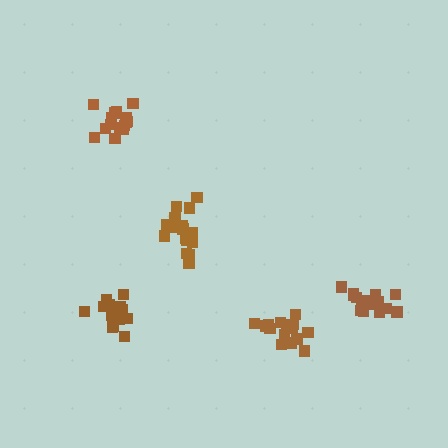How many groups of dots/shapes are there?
There are 5 groups.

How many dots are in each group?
Group 1: 18 dots, Group 2: 15 dots, Group 3: 17 dots, Group 4: 17 dots, Group 5: 16 dots (83 total).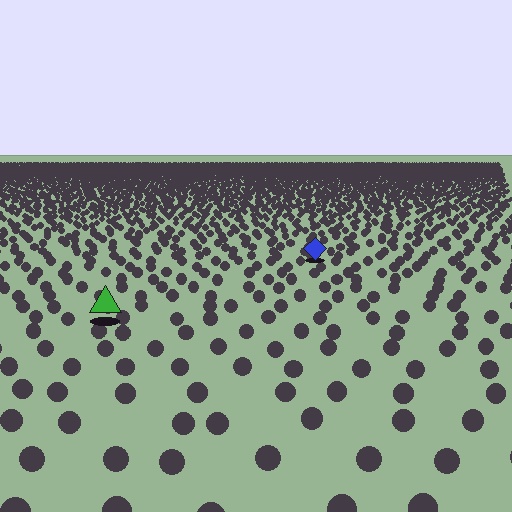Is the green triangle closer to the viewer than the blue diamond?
Yes. The green triangle is closer — you can tell from the texture gradient: the ground texture is coarser near it.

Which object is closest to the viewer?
The green triangle is closest. The texture marks near it are larger and more spread out.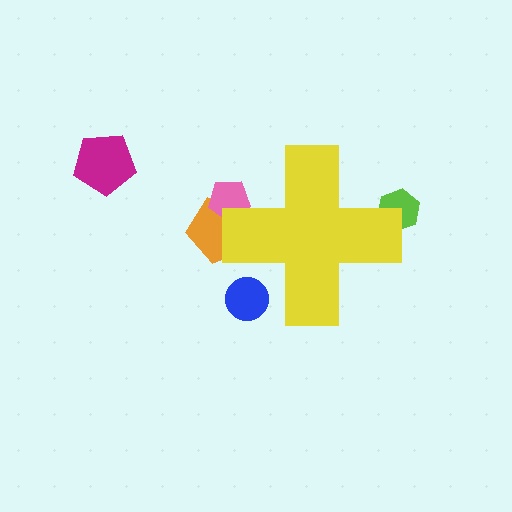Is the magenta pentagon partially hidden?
No, the magenta pentagon is fully visible.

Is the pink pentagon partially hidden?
Yes, the pink pentagon is partially hidden behind the yellow cross.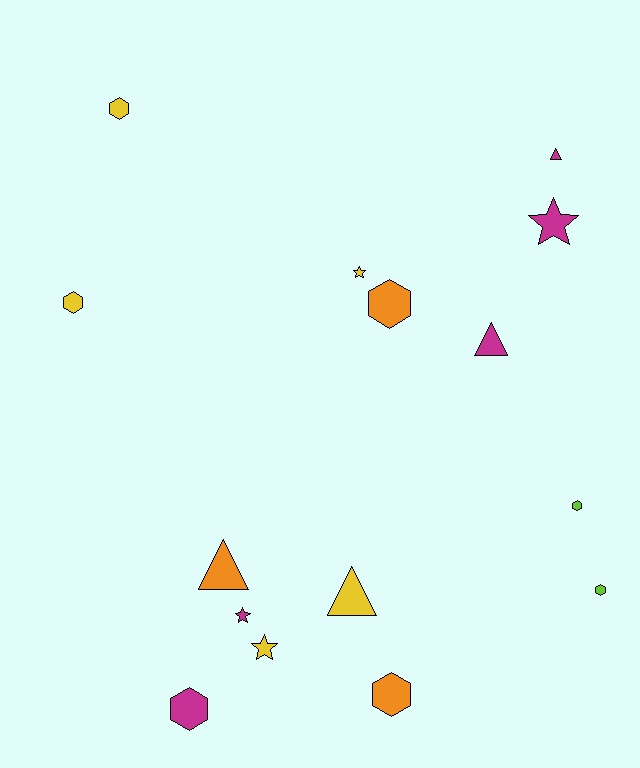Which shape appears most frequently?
Hexagon, with 7 objects.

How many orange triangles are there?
There is 1 orange triangle.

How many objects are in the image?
There are 15 objects.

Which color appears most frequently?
Yellow, with 5 objects.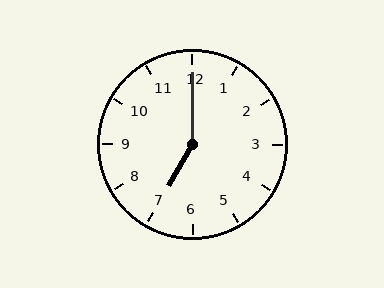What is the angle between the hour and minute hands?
Approximately 150 degrees.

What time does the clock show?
7:00.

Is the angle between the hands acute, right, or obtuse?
It is obtuse.